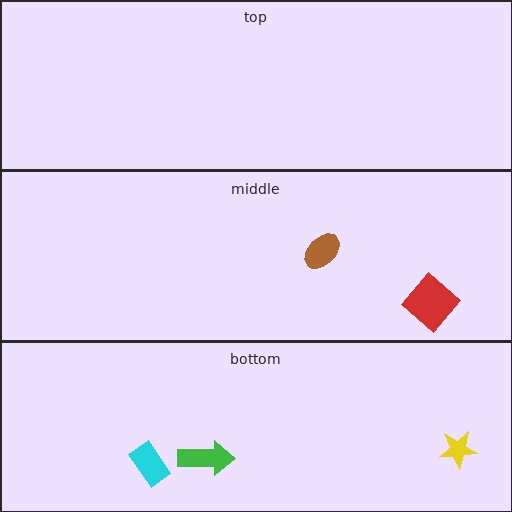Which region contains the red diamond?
The middle region.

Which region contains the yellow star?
The bottom region.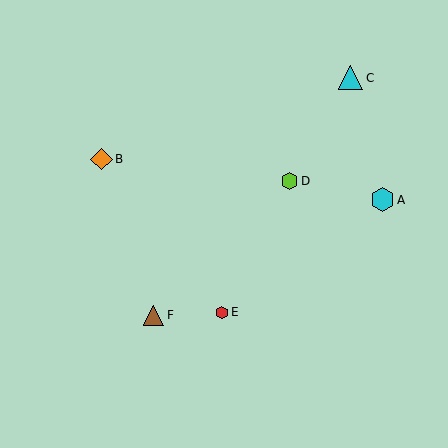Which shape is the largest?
The cyan triangle (labeled C) is the largest.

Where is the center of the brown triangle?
The center of the brown triangle is at (154, 315).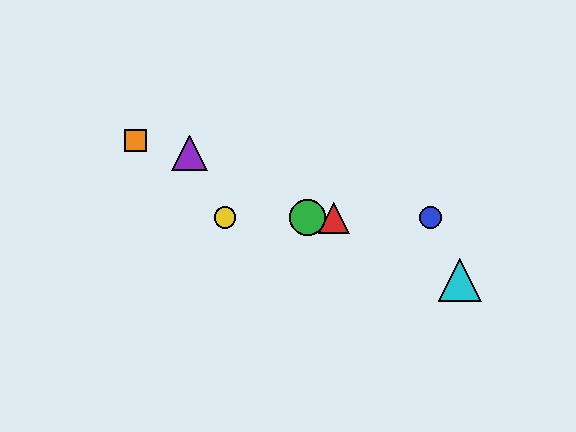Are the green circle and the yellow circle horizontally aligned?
Yes, both are at y≈218.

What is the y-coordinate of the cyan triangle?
The cyan triangle is at y≈280.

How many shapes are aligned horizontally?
4 shapes (the red triangle, the blue circle, the green circle, the yellow circle) are aligned horizontally.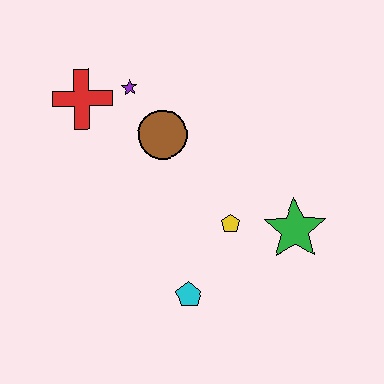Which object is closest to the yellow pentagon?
The green star is closest to the yellow pentagon.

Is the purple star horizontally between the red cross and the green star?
Yes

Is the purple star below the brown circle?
No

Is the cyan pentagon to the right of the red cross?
Yes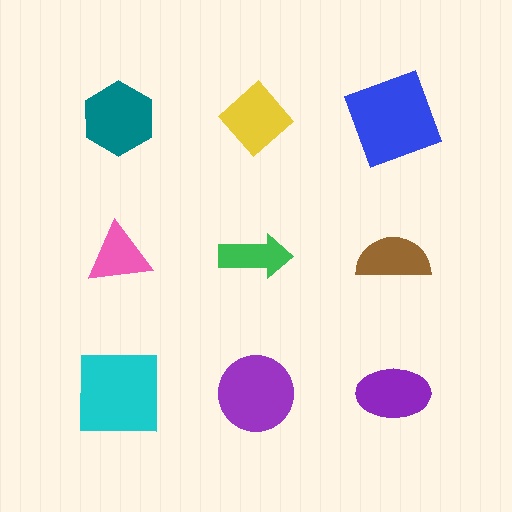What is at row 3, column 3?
A purple ellipse.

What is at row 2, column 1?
A pink triangle.